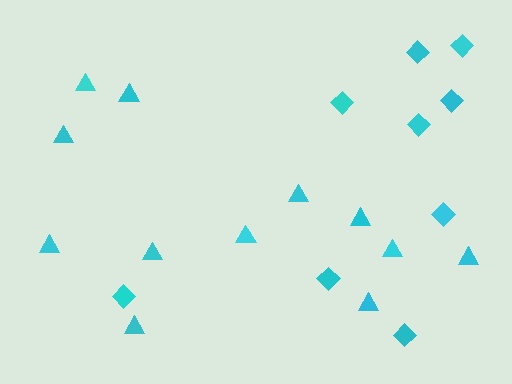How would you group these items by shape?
There are 2 groups: one group of triangles (12) and one group of diamonds (9).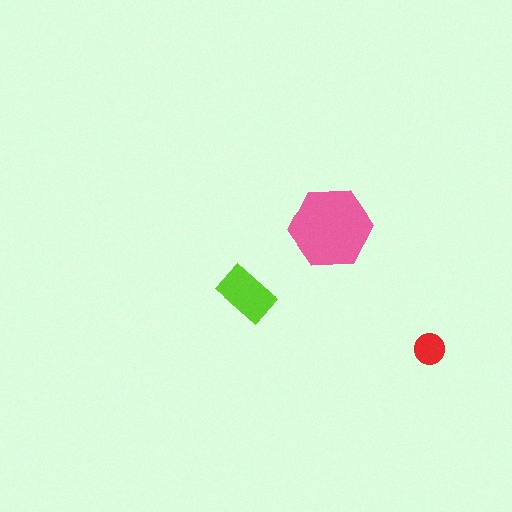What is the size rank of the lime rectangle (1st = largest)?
2nd.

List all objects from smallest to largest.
The red circle, the lime rectangle, the pink hexagon.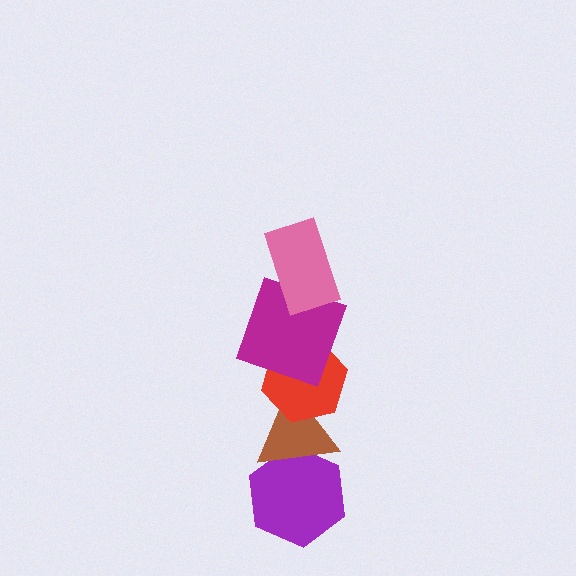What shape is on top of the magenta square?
The pink rectangle is on top of the magenta square.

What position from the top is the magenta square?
The magenta square is 2nd from the top.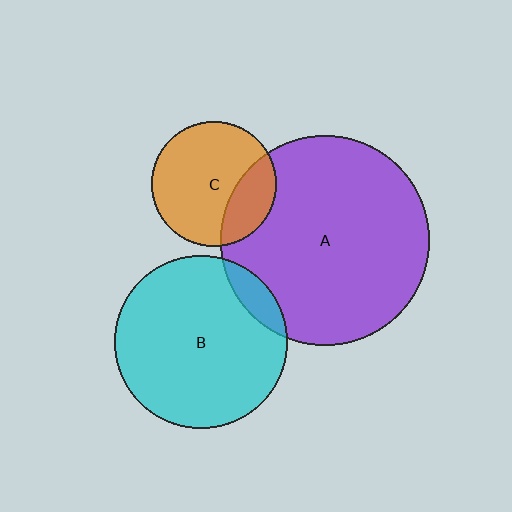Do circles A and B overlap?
Yes.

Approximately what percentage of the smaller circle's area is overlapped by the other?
Approximately 10%.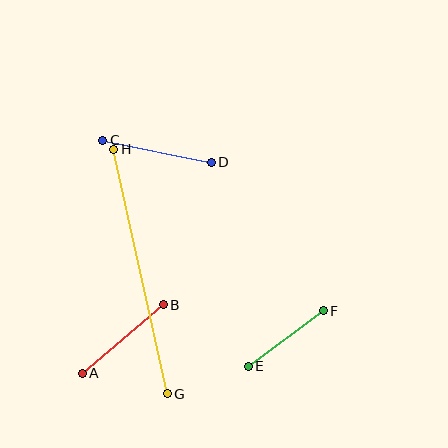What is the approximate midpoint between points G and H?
The midpoint is at approximately (141, 272) pixels.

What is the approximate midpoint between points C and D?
The midpoint is at approximately (157, 151) pixels.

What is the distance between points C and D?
The distance is approximately 111 pixels.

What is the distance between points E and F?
The distance is approximately 94 pixels.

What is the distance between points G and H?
The distance is approximately 250 pixels.